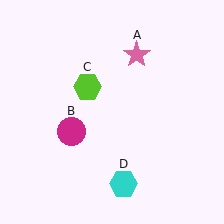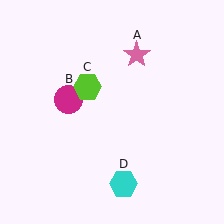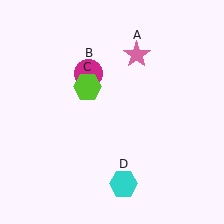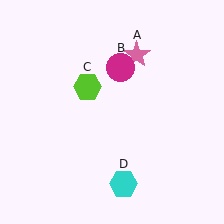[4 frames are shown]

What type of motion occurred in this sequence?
The magenta circle (object B) rotated clockwise around the center of the scene.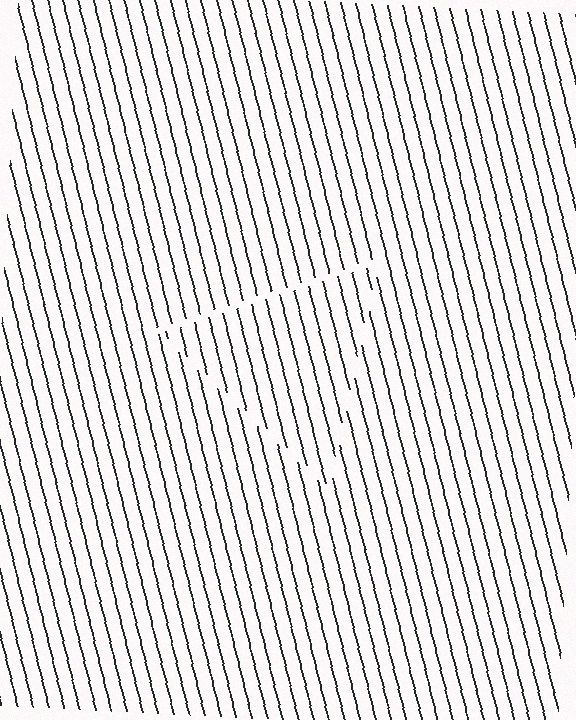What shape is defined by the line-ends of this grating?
An illusory triangle. The interior of the shape contains the same grating, shifted by half a period — the contour is defined by the phase discontinuity where line-ends from the inner and outer gratings abut.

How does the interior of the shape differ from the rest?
The interior of the shape contains the same grating, shifted by half a period — the contour is defined by the phase discontinuity where line-ends from the inner and outer gratings abut.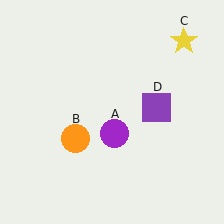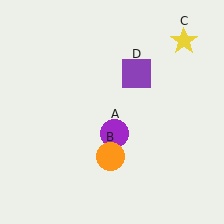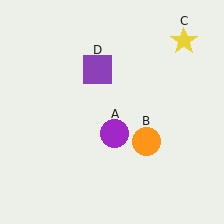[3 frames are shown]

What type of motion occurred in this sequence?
The orange circle (object B), purple square (object D) rotated counterclockwise around the center of the scene.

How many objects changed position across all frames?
2 objects changed position: orange circle (object B), purple square (object D).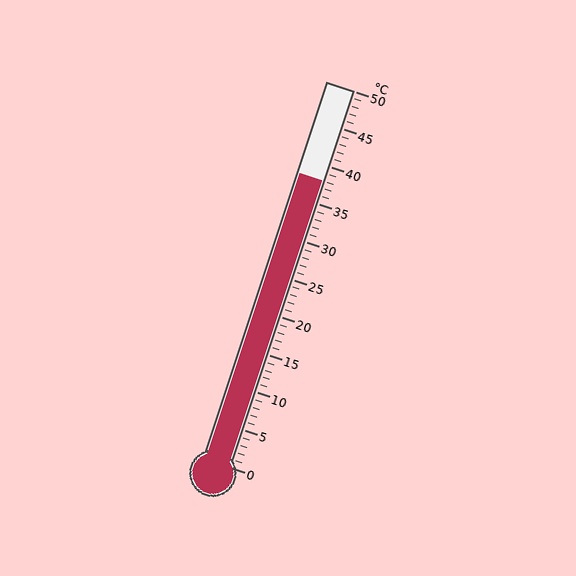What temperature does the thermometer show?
The thermometer shows approximately 38°C.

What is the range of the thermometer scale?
The thermometer scale ranges from 0°C to 50°C.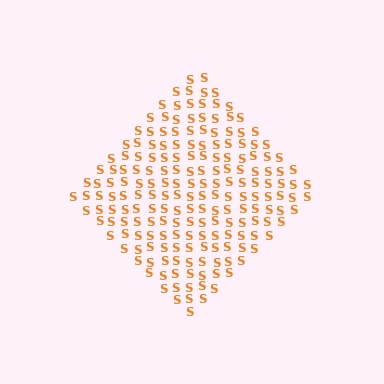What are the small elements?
The small elements are letter S's.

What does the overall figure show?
The overall figure shows a diamond.